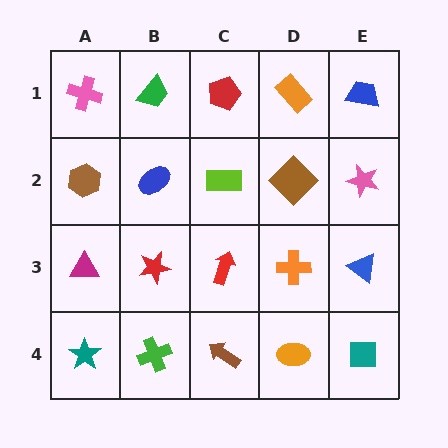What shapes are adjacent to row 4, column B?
A red star (row 3, column B), a teal star (row 4, column A), a brown arrow (row 4, column C).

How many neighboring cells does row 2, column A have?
3.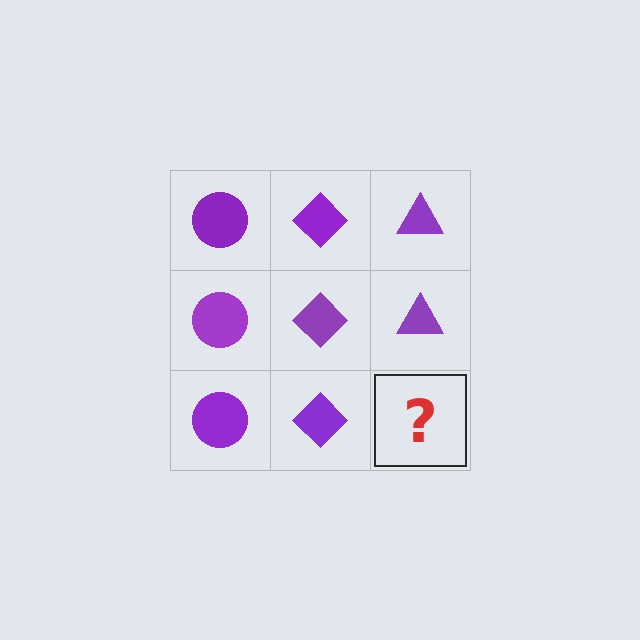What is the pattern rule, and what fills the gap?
The rule is that each column has a consistent shape. The gap should be filled with a purple triangle.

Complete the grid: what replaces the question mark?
The question mark should be replaced with a purple triangle.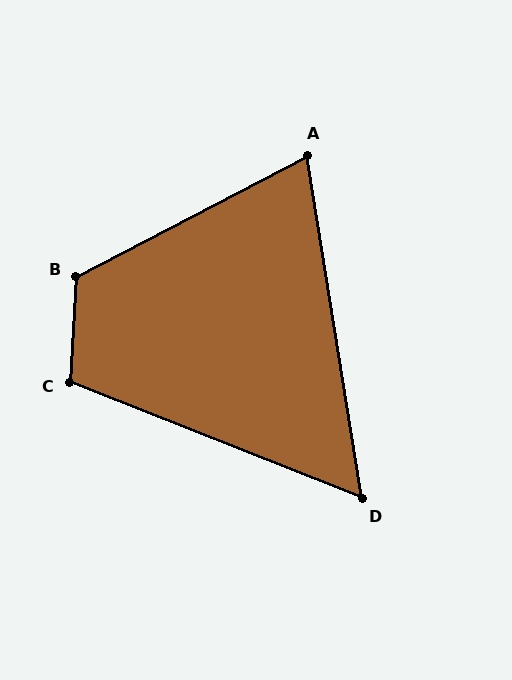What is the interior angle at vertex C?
Approximately 108 degrees (obtuse).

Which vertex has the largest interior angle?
B, at approximately 121 degrees.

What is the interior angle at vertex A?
Approximately 72 degrees (acute).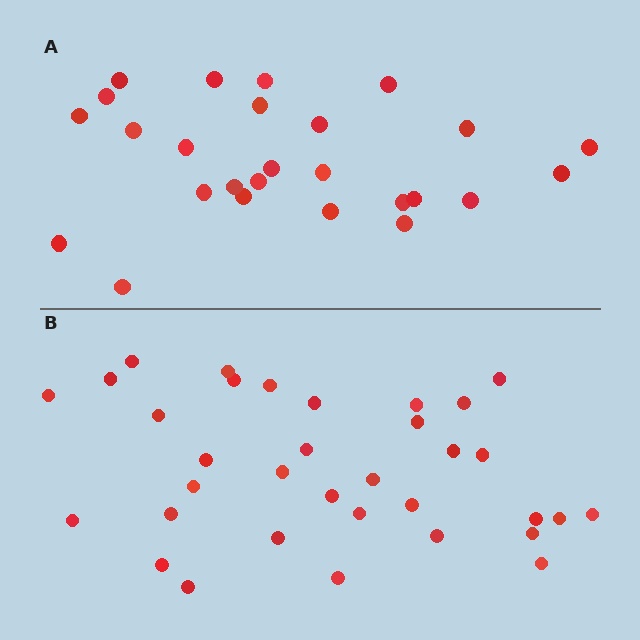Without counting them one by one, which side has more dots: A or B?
Region B (the bottom region) has more dots.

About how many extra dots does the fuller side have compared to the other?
Region B has roughly 8 or so more dots than region A.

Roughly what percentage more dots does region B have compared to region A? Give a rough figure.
About 30% more.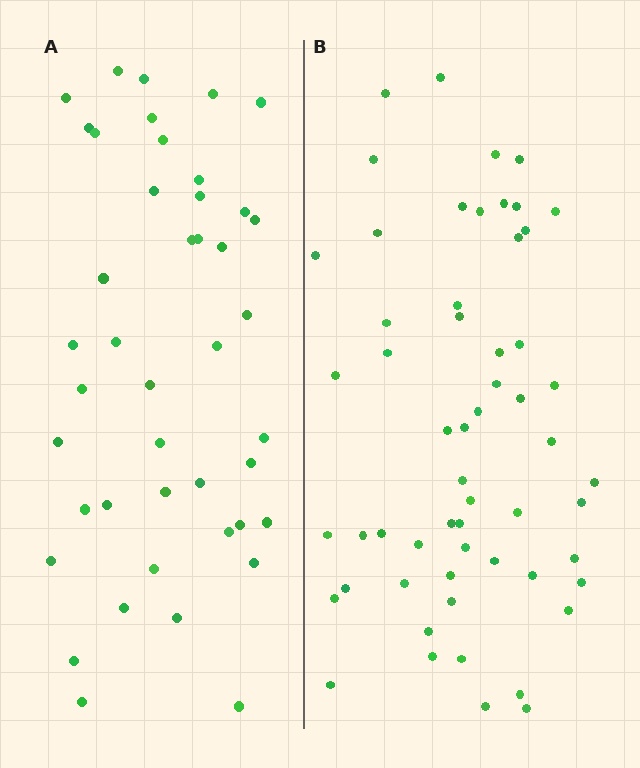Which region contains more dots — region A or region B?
Region B (the right region) has more dots.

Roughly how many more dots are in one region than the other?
Region B has approximately 15 more dots than region A.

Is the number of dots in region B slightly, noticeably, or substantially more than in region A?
Region B has noticeably more, but not dramatically so. The ratio is roughly 1.3 to 1.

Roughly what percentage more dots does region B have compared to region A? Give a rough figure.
About 35% more.